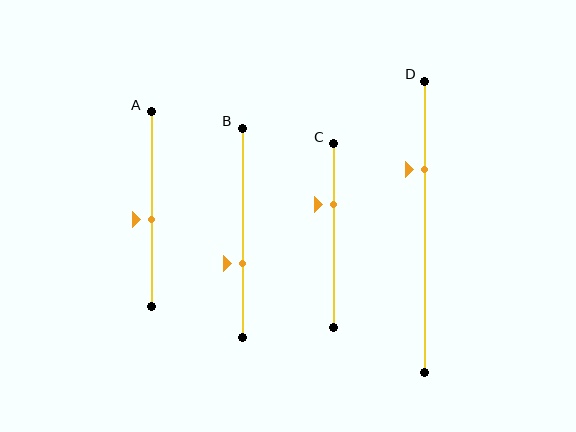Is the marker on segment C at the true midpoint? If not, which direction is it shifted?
No, the marker on segment C is shifted upward by about 17% of the segment length.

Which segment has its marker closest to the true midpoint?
Segment A has its marker closest to the true midpoint.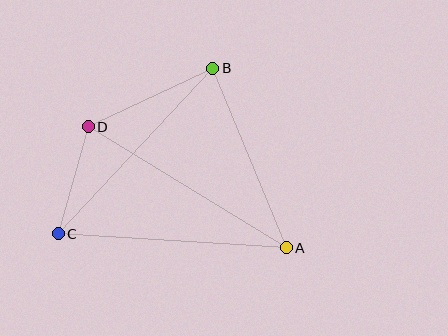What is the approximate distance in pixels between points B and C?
The distance between B and C is approximately 227 pixels.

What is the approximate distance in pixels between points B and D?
The distance between B and D is approximately 138 pixels.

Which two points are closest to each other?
Points C and D are closest to each other.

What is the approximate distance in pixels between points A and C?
The distance between A and C is approximately 228 pixels.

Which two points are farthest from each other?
Points A and D are farthest from each other.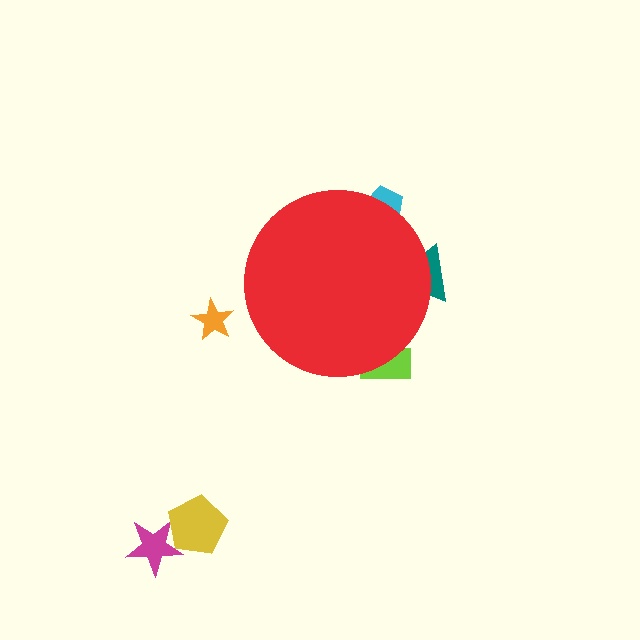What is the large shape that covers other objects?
A red circle.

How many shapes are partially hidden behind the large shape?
3 shapes are partially hidden.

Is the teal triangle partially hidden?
Yes, the teal triangle is partially hidden behind the red circle.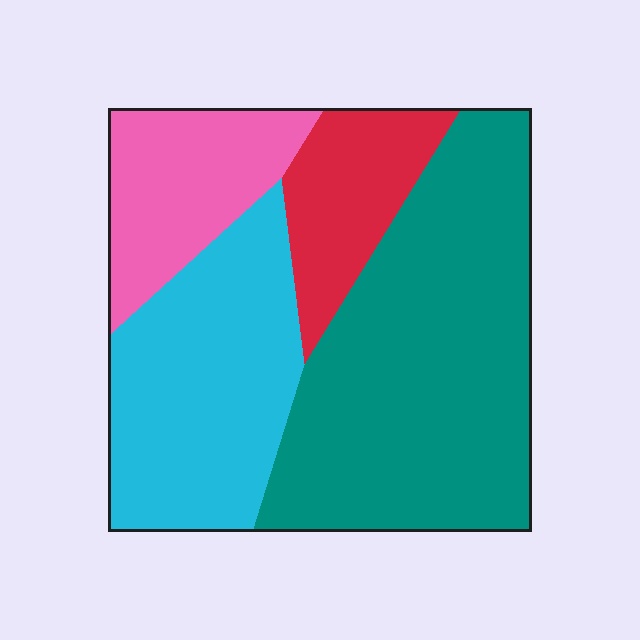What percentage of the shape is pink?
Pink takes up about one sixth (1/6) of the shape.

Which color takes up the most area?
Teal, at roughly 45%.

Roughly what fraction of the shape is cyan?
Cyan takes up about one quarter (1/4) of the shape.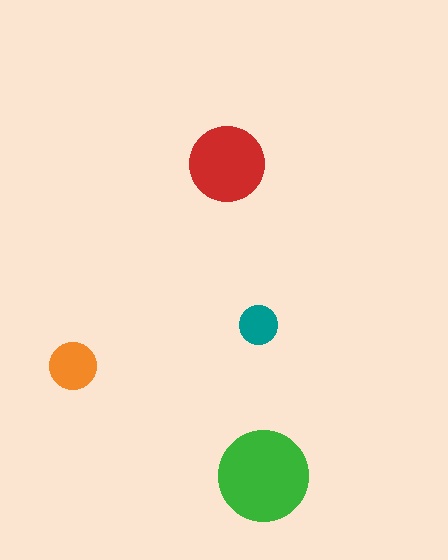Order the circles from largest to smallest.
the green one, the red one, the orange one, the teal one.